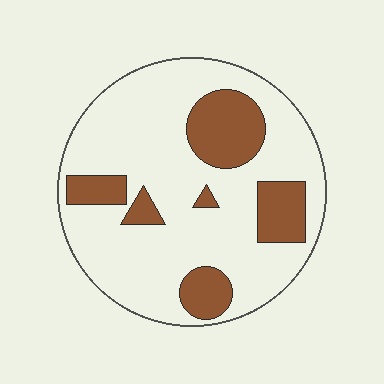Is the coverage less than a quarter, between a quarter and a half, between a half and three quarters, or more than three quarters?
Less than a quarter.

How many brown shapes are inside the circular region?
6.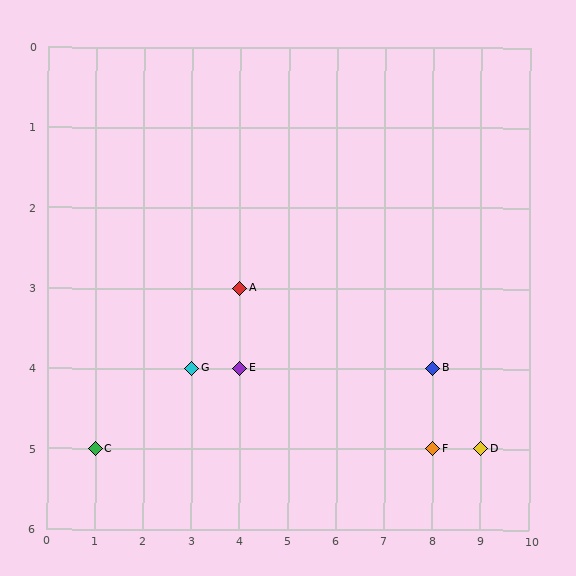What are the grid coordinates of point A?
Point A is at grid coordinates (4, 3).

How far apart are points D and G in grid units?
Points D and G are 6 columns and 1 row apart (about 6.1 grid units diagonally).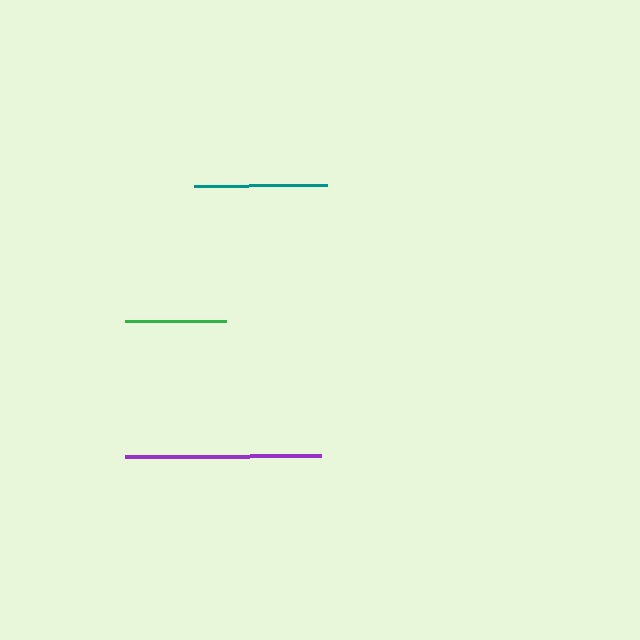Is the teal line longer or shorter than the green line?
The teal line is longer than the green line.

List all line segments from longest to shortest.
From longest to shortest: purple, teal, green.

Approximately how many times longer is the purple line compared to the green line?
The purple line is approximately 1.9 times the length of the green line.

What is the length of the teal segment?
The teal segment is approximately 133 pixels long.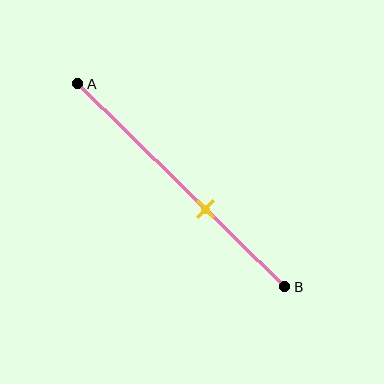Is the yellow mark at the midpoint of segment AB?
No, the mark is at about 60% from A, not at the 50% midpoint.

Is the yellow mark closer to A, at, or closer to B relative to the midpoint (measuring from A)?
The yellow mark is closer to point B than the midpoint of segment AB.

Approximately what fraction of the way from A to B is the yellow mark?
The yellow mark is approximately 60% of the way from A to B.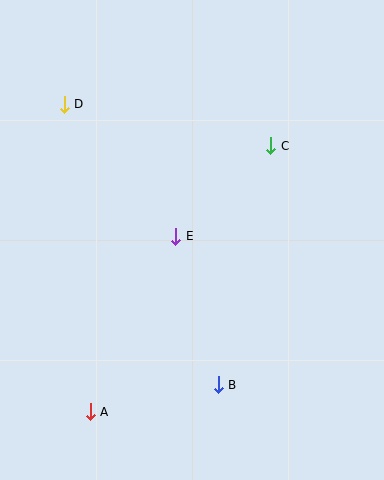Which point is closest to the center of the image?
Point E at (176, 236) is closest to the center.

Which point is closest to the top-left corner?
Point D is closest to the top-left corner.